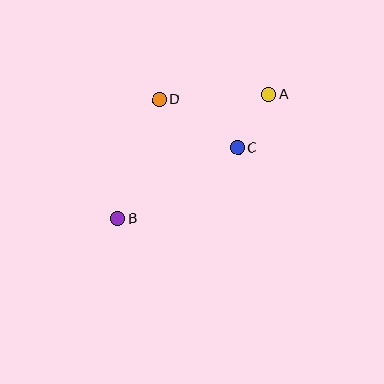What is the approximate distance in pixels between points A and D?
The distance between A and D is approximately 110 pixels.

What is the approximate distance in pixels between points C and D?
The distance between C and D is approximately 92 pixels.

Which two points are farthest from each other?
Points A and B are farthest from each other.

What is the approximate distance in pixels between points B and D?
The distance between B and D is approximately 126 pixels.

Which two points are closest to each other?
Points A and C are closest to each other.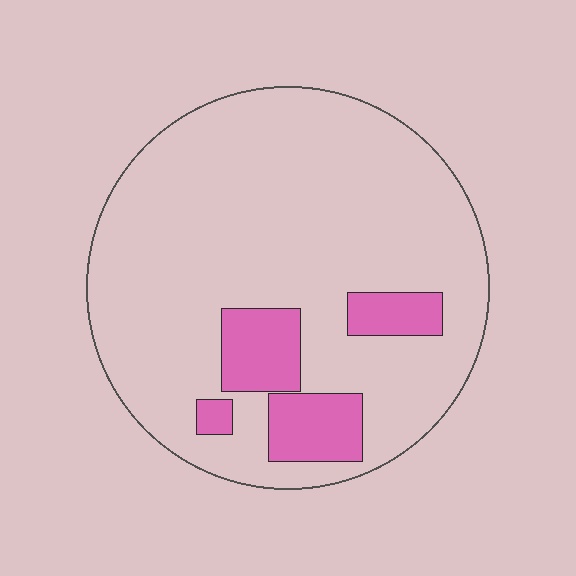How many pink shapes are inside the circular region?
4.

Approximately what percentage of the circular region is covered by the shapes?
Approximately 15%.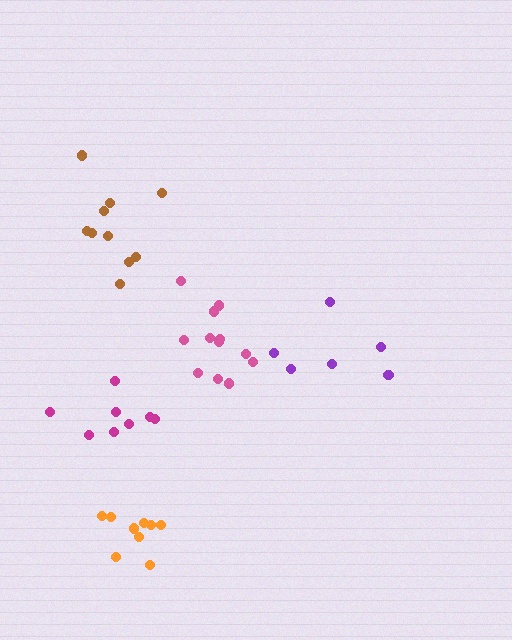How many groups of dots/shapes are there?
There are 5 groups.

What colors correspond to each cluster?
The clusters are colored: brown, magenta, pink, purple, orange.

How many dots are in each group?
Group 1: 10 dots, Group 2: 8 dots, Group 3: 12 dots, Group 4: 6 dots, Group 5: 9 dots (45 total).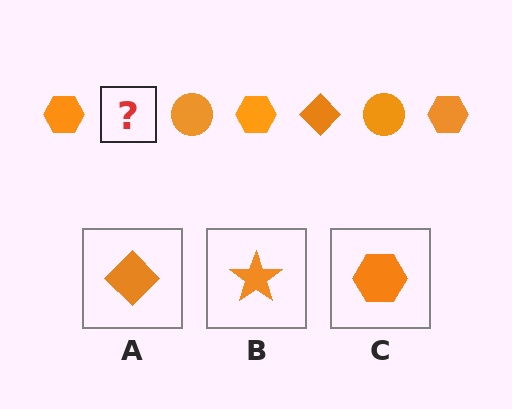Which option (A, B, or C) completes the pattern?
A.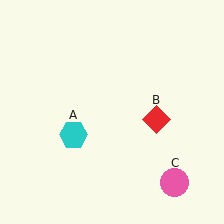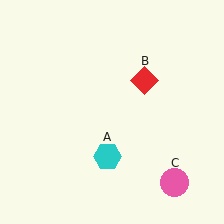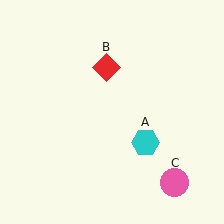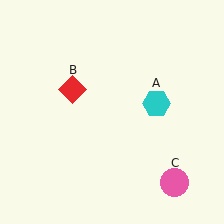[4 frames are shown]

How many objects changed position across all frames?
2 objects changed position: cyan hexagon (object A), red diamond (object B).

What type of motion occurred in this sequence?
The cyan hexagon (object A), red diamond (object B) rotated counterclockwise around the center of the scene.